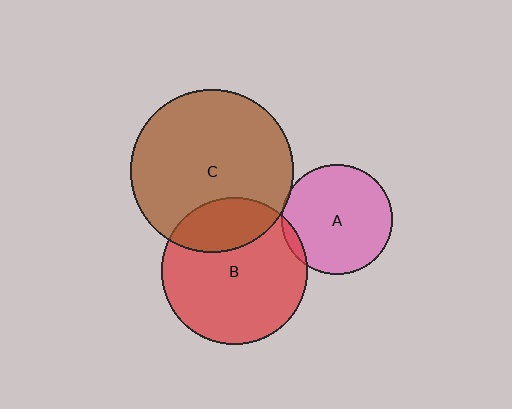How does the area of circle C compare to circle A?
Approximately 2.2 times.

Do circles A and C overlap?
Yes.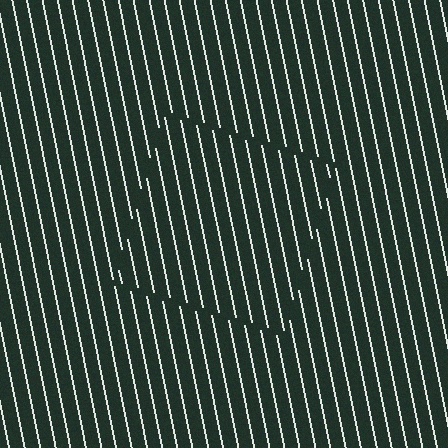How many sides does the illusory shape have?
4 sides — the line-ends trace a square.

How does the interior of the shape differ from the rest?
The interior of the shape contains the same grating, shifted by half a period — the contour is defined by the phase discontinuity where line-ends from the inner and outer gratings abut.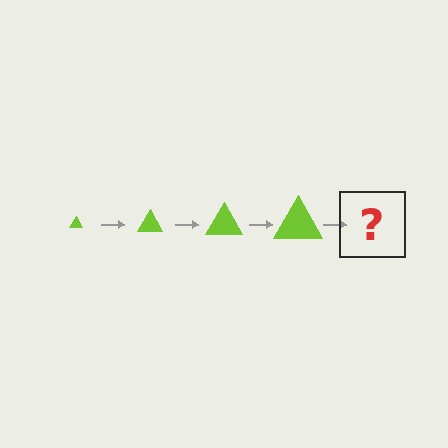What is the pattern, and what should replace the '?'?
The pattern is that the triangle gets progressively larger each step. The '?' should be a lime triangle, larger than the previous one.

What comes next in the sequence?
The next element should be a lime triangle, larger than the previous one.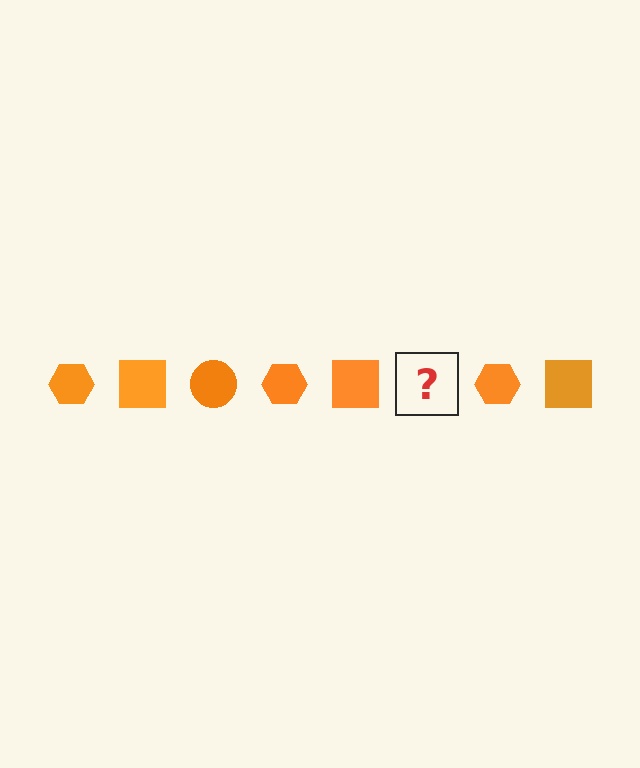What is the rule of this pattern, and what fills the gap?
The rule is that the pattern cycles through hexagon, square, circle shapes in orange. The gap should be filled with an orange circle.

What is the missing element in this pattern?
The missing element is an orange circle.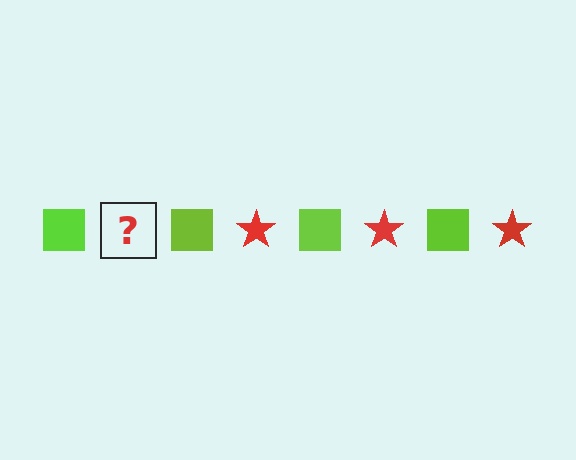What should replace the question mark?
The question mark should be replaced with a red star.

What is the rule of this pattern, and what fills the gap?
The rule is that the pattern alternates between lime square and red star. The gap should be filled with a red star.